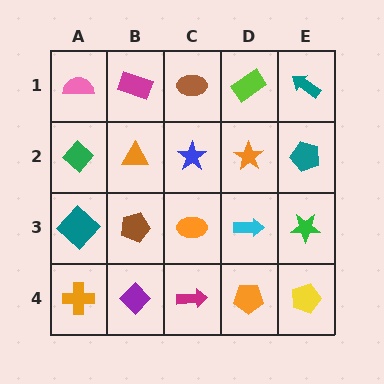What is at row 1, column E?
A teal arrow.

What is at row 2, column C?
A blue star.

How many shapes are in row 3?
5 shapes.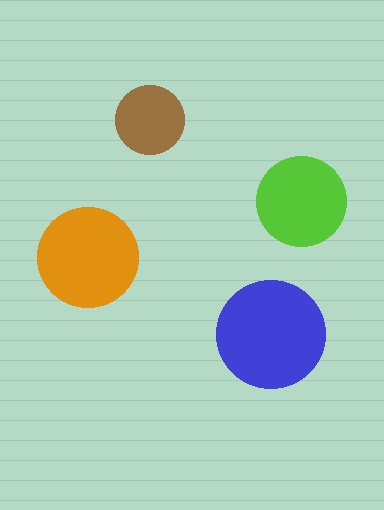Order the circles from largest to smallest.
the blue one, the orange one, the lime one, the brown one.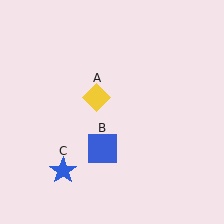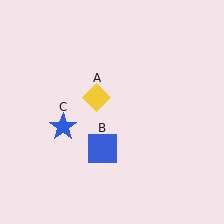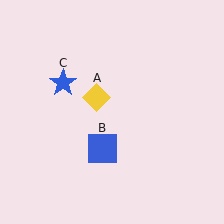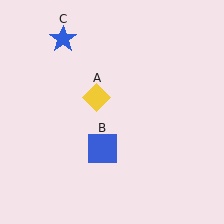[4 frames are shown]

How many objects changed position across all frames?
1 object changed position: blue star (object C).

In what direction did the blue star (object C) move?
The blue star (object C) moved up.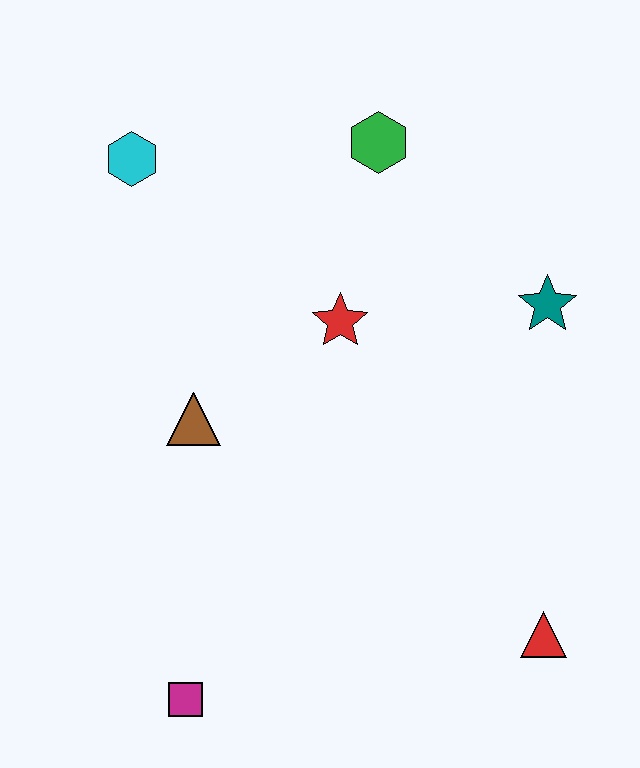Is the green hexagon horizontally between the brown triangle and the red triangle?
Yes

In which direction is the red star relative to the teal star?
The red star is to the left of the teal star.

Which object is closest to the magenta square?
The brown triangle is closest to the magenta square.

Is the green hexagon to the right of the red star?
Yes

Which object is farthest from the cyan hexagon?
The red triangle is farthest from the cyan hexagon.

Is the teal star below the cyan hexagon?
Yes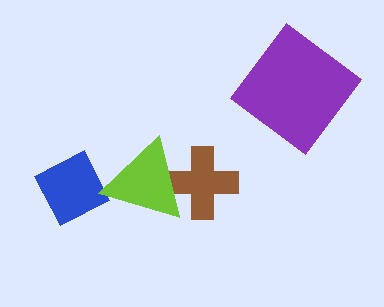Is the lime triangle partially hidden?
No, no other shape covers it.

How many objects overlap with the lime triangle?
1 object overlaps with the lime triangle.